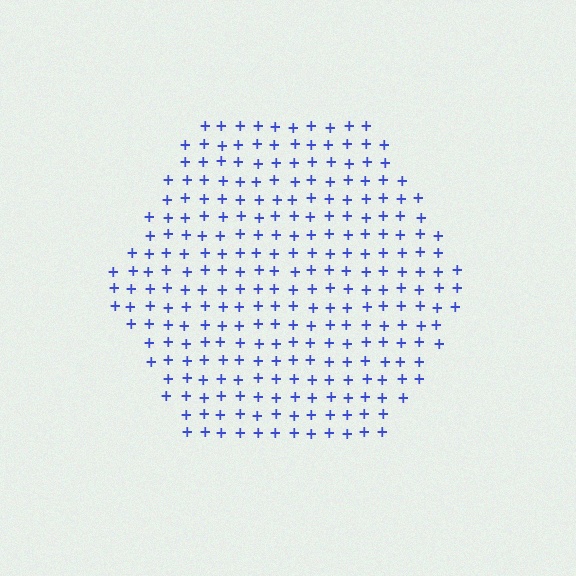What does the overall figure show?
The overall figure shows a hexagon.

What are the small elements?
The small elements are plus signs.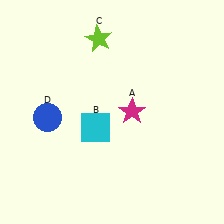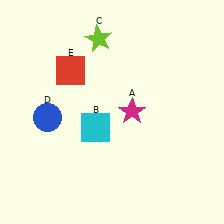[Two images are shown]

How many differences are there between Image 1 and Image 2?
There is 1 difference between the two images.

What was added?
A red square (E) was added in Image 2.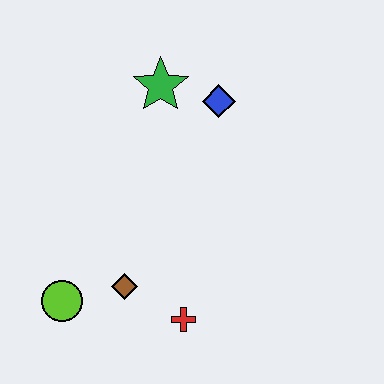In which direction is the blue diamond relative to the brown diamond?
The blue diamond is above the brown diamond.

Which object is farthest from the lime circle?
The blue diamond is farthest from the lime circle.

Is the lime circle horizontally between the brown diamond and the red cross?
No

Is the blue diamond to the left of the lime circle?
No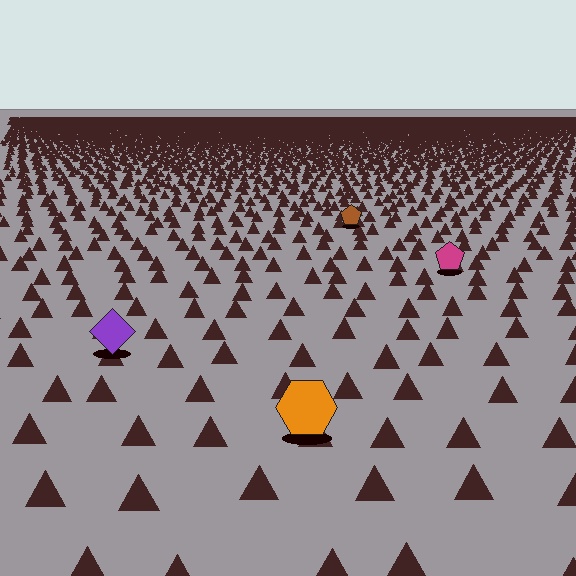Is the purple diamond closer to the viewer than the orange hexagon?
No. The orange hexagon is closer — you can tell from the texture gradient: the ground texture is coarser near it.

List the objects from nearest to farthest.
From nearest to farthest: the orange hexagon, the purple diamond, the magenta pentagon, the brown pentagon.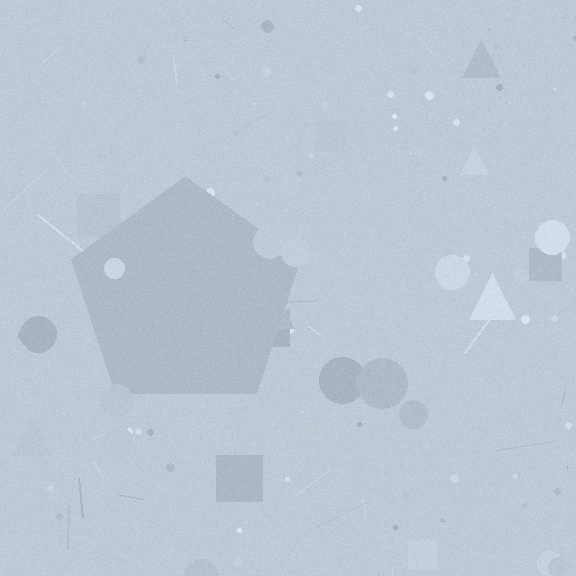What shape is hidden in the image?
A pentagon is hidden in the image.